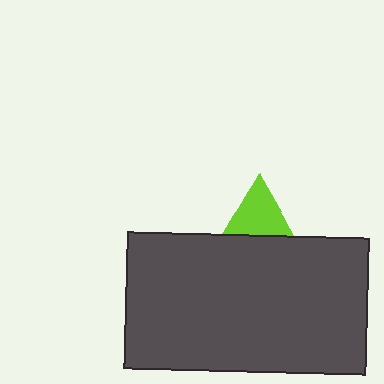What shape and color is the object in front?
The object in front is a dark gray rectangle.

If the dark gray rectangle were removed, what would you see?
You would see the complete lime triangle.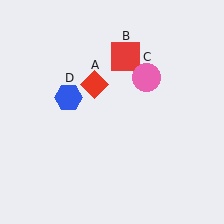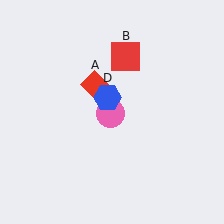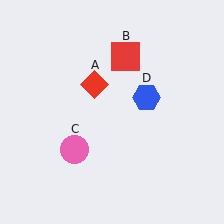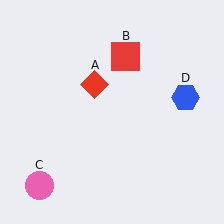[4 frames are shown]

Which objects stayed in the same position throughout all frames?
Red diamond (object A) and red square (object B) remained stationary.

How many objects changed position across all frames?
2 objects changed position: pink circle (object C), blue hexagon (object D).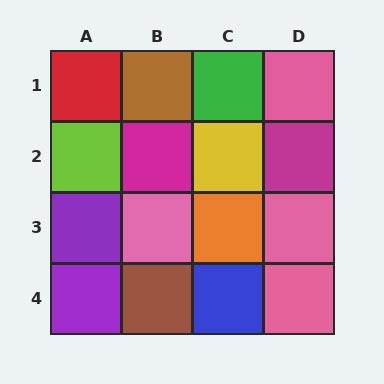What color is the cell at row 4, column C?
Blue.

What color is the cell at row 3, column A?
Purple.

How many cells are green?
1 cell is green.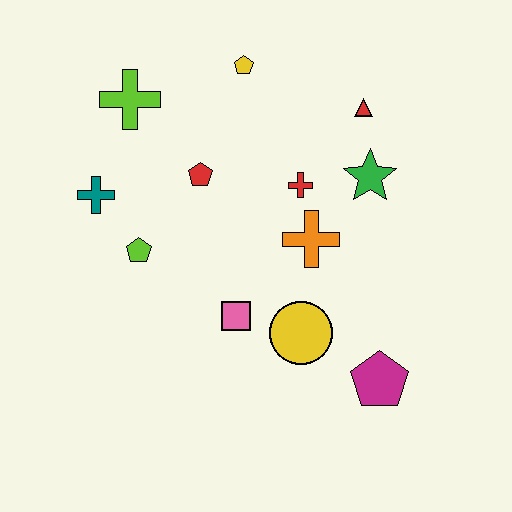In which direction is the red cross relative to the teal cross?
The red cross is to the right of the teal cross.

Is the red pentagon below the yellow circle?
No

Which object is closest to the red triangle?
The green star is closest to the red triangle.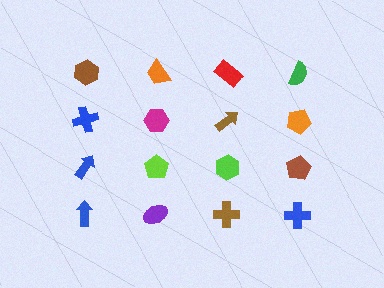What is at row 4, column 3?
A brown cross.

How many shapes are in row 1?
4 shapes.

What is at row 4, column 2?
A purple ellipse.